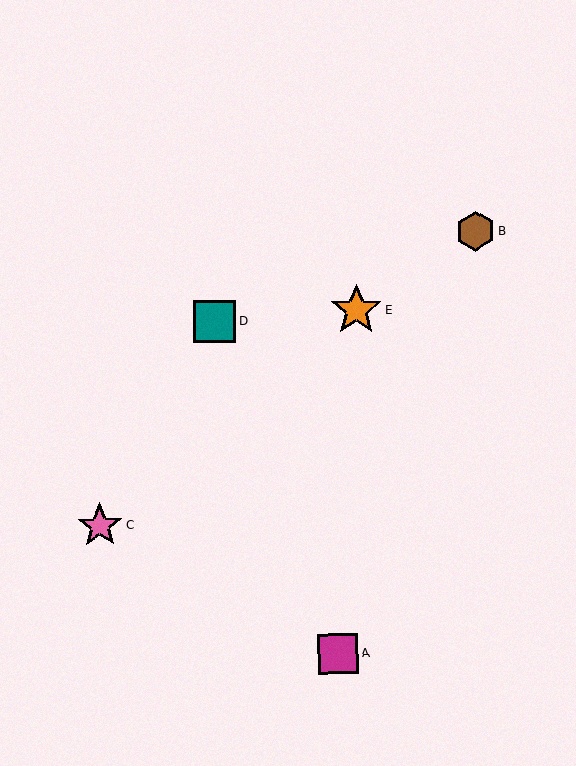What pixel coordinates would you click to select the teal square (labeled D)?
Click at (215, 321) to select the teal square D.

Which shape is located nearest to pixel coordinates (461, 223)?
The brown hexagon (labeled B) at (475, 231) is nearest to that location.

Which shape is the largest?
The orange star (labeled E) is the largest.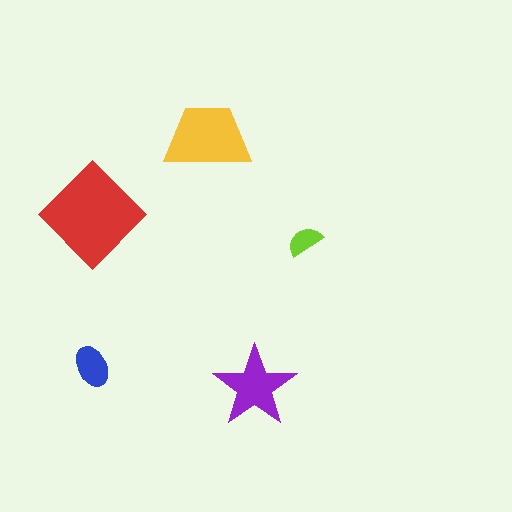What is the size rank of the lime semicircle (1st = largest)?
5th.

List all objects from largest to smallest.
The red diamond, the yellow trapezoid, the purple star, the blue ellipse, the lime semicircle.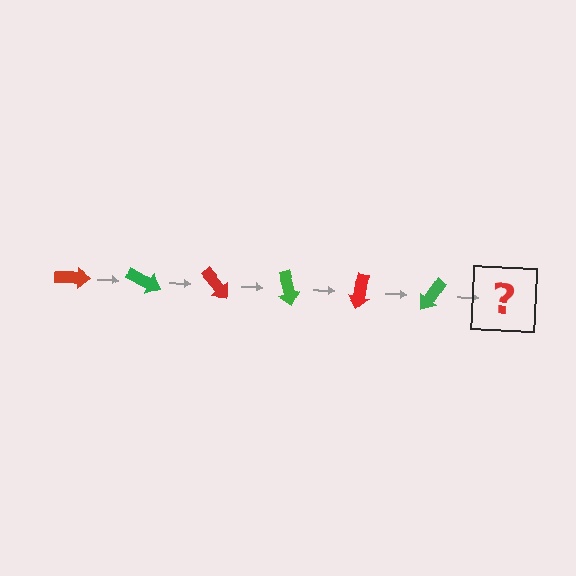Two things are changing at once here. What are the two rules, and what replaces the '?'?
The two rules are that it rotates 25 degrees each step and the color cycles through red and green. The '?' should be a red arrow, rotated 150 degrees from the start.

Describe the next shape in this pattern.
It should be a red arrow, rotated 150 degrees from the start.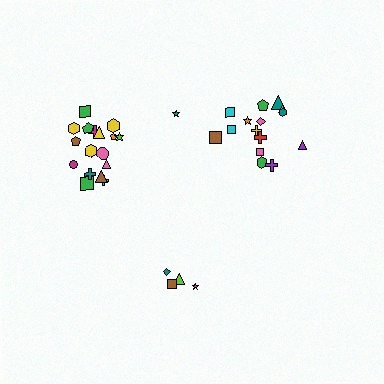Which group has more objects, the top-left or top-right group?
The top-left group.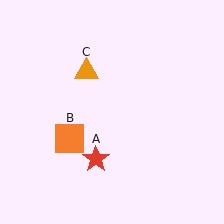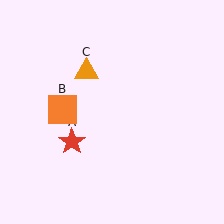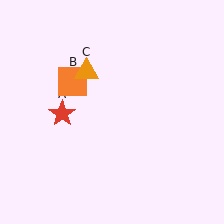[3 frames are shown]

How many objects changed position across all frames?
2 objects changed position: red star (object A), orange square (object B).